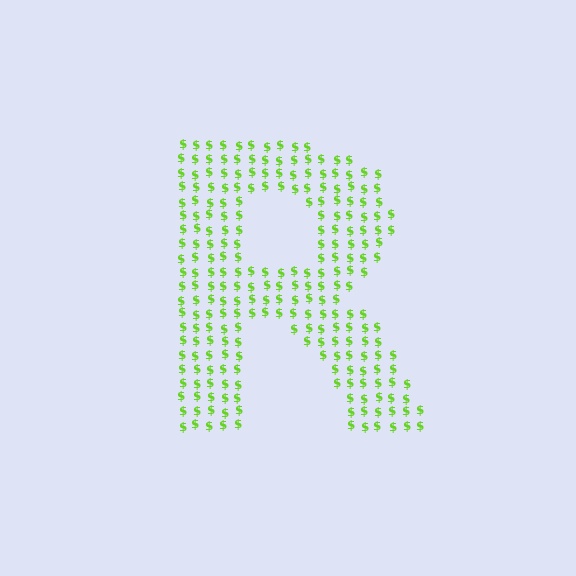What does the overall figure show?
The overall figure shows the letter R.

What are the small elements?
The small elements are dollar signs.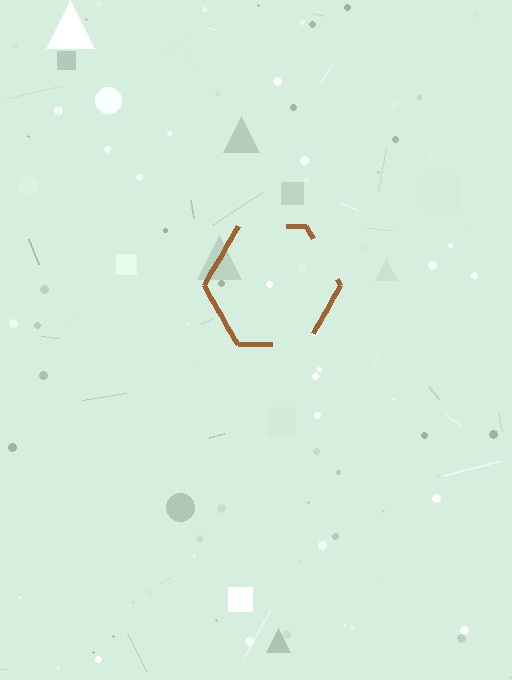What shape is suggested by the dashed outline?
The dashed outline suggests a hexagon.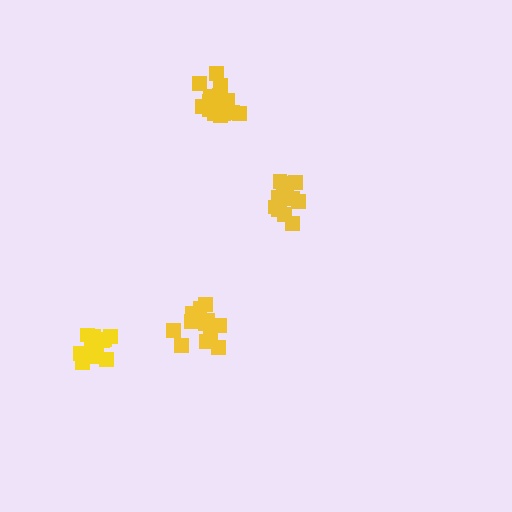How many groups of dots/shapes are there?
There are 4 groups.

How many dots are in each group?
Group 1: 14 dots, Group 2: 14 dots, Group 3: 13 dots, Group 4: 17 dots (58 total).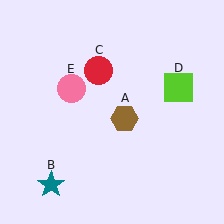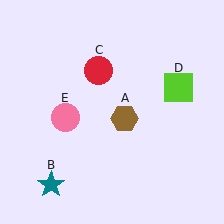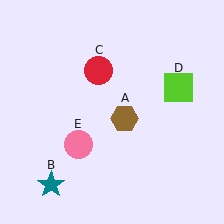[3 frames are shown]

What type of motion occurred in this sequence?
The pink circle (object E) rotated counterclockwise around the center of the scene.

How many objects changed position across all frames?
1 object changed position: pink circle (object E).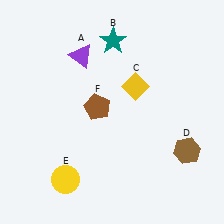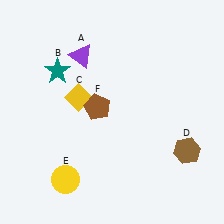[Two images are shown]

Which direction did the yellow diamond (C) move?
The yellow diamond (C) moved left.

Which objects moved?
The objects that moved are: the teal star (B), the yellow diamond (C).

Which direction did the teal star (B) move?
The teal star (B) moved left.